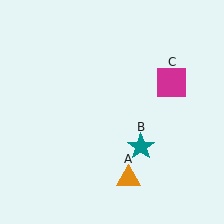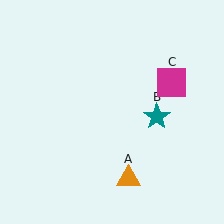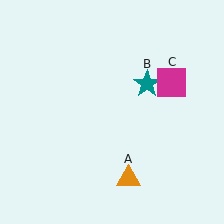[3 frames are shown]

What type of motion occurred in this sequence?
The teal star (object B) rotated counterclockwise around the center of the scene.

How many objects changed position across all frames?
1 object changed position: teal star (object B).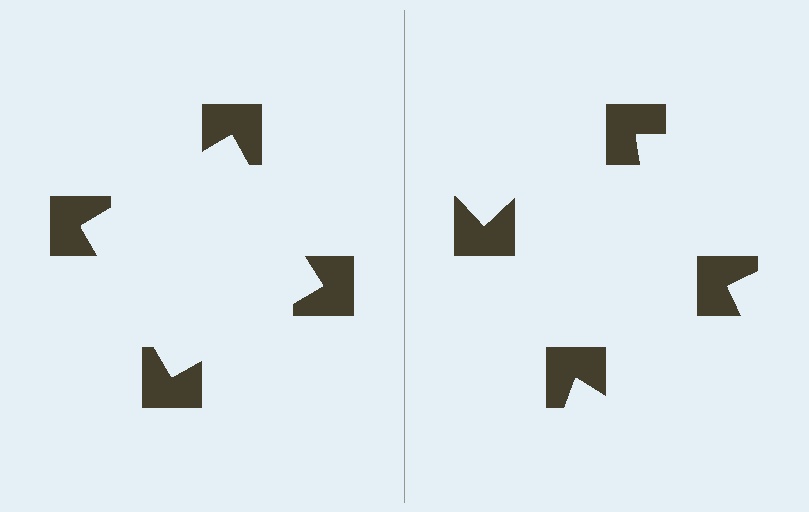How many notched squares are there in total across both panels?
8 — 4 on each side.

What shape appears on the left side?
An illusory square.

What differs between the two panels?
The notched squares are positioned identically on both sides; only the wedge orientations differ. On the left they align to a square; on the right they are misaligned.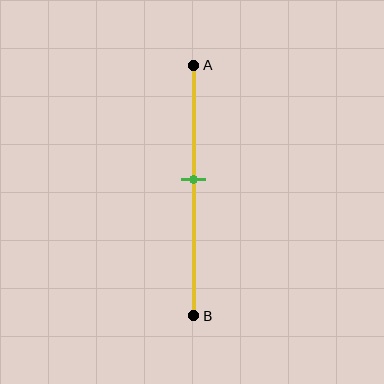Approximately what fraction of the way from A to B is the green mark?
The green mark is approximately 45% of the way from A to B.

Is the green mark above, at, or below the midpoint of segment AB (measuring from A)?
The green mark is above the midpoint of segment AB.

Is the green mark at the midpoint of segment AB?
No, the mark is at about 45% from A, not at the 50% midpoint.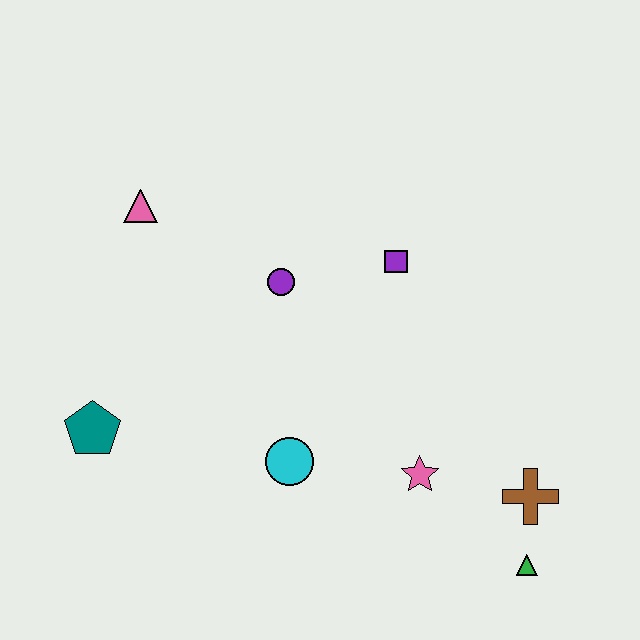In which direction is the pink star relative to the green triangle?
The pink star is to the left of the green triangle.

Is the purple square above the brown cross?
Yes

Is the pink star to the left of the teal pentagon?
No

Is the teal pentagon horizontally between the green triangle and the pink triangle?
No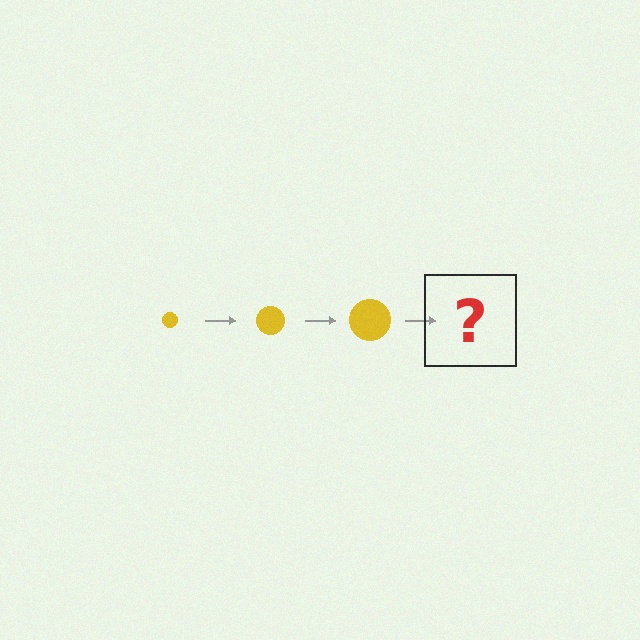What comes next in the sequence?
The next element should be a yellow circle, larger than the previous one.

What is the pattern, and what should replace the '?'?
The pattern is that the circle gets progressively larger each step. The '?' should be a yellow circle, larger than the previous one.